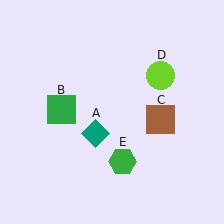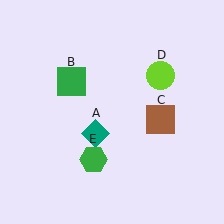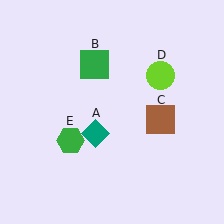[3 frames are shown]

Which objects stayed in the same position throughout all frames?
Teal diamond (object A) and brown square (object C) and lime circle (object D) remained stationary.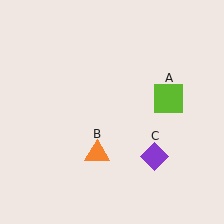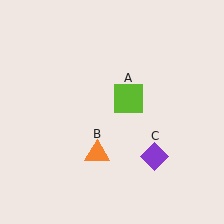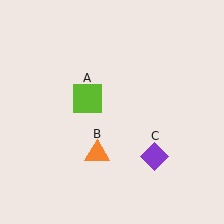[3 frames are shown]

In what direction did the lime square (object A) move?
The lime square (object A) moved left.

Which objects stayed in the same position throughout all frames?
Orange triangle (object B) and purple diamond (object C) remained stationary.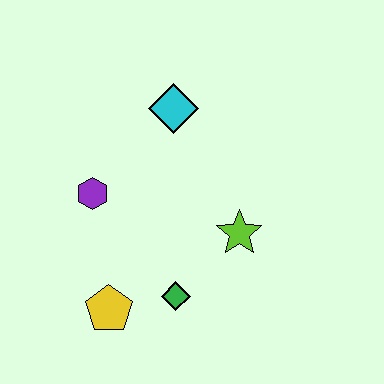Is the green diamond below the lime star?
Yes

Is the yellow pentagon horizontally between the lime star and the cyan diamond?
No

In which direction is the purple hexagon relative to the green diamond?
The purple hexagon is above the green diamond.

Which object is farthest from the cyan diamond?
The yellow pentagon is farthest from the cyan diamond.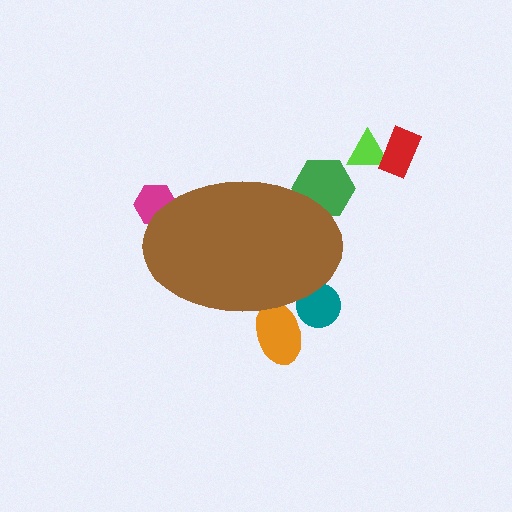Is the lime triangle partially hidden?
No, the lime triangle is fully visible.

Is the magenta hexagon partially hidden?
Yes, the magenta hexagon is partially hidden behind the brown ellipse.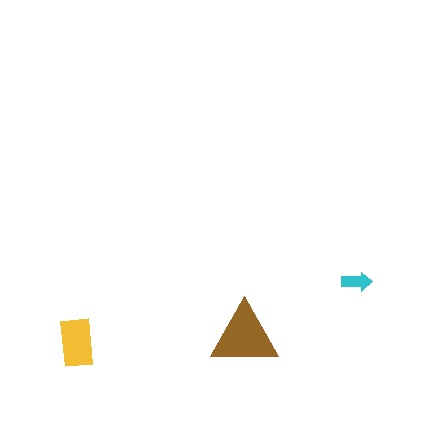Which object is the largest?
The brown triangle.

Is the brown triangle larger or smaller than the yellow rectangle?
Larger.